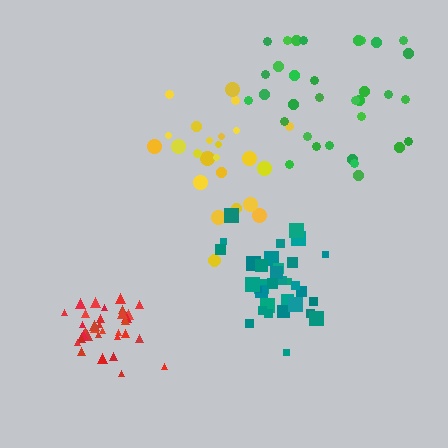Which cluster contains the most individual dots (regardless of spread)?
Red (34).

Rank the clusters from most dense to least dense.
red, teal, yellow, green.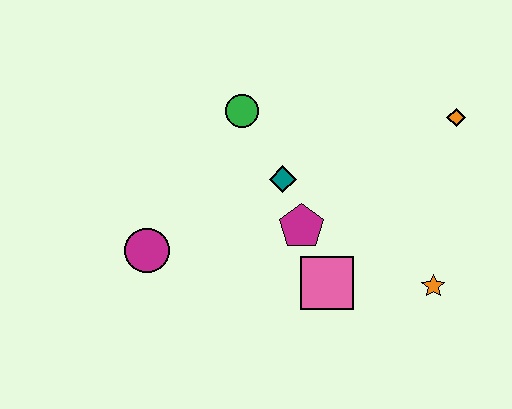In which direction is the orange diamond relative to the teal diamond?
The orange diamond is to the right of the teal diamond.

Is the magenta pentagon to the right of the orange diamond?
No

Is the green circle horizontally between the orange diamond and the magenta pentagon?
No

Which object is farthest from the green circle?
The orange star is farthest from the green circle.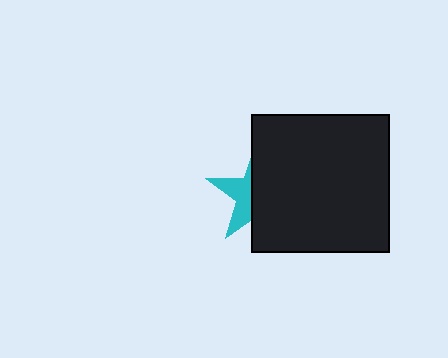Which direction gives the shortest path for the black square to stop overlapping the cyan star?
Moving right gives the shortest separation.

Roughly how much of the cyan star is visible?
A small part of it is visible (roughly 39%).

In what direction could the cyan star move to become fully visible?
The cyan star could move left. That would shift it out from behind the black square entirely.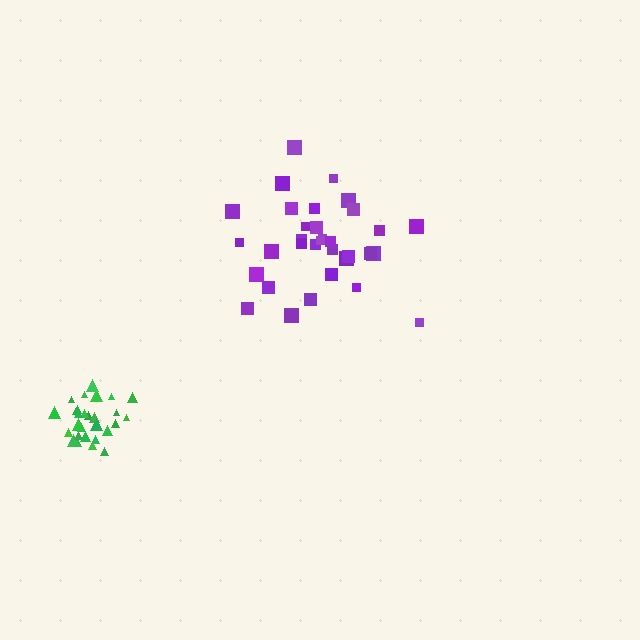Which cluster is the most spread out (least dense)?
Purple.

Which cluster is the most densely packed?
Green.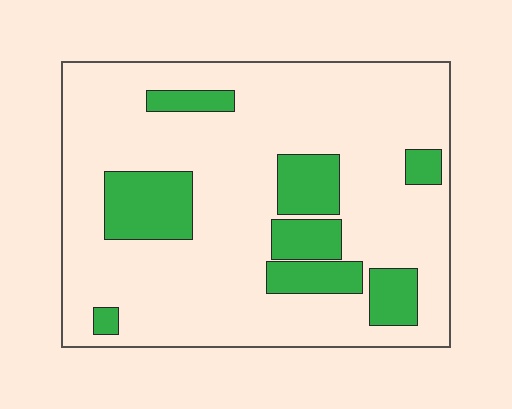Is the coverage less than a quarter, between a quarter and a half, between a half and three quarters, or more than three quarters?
Less than a quarter.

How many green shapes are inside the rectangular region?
8.